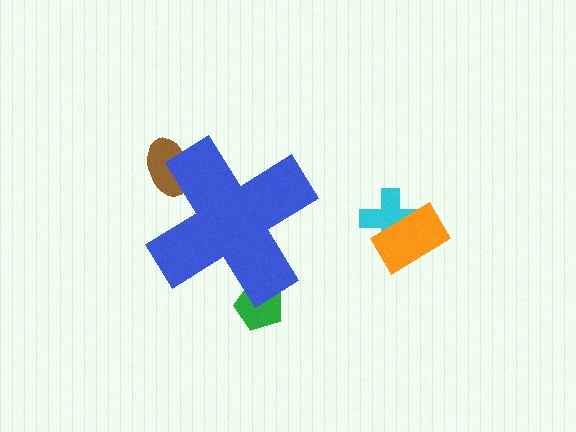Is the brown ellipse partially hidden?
Yes, the brown ellipse is partially hidden behind the blue cross.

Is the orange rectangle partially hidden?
No, the orange rectangle is fully visible.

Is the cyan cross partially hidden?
No, the cyan cross is fully visible.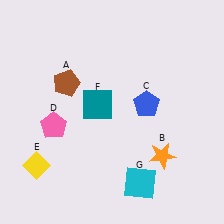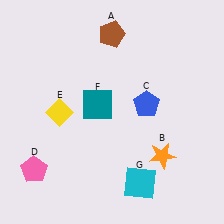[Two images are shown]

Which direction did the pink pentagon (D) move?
The pink pentagon (D) moved down.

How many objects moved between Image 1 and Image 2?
3 objects moved between the two images.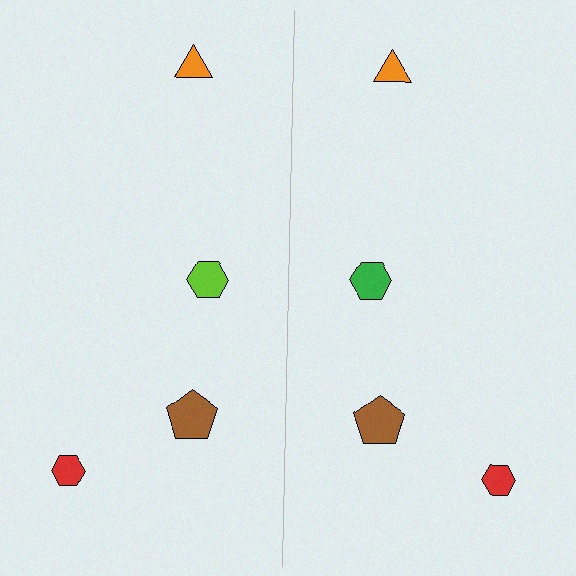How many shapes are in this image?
There are 8 shapes in this image.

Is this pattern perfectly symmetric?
No, the pattern is not perfectly symmetric. The green hexagon on the right side breaks the symmetry — its mirror counterpart is lime.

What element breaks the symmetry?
The green hexagon on the right side breaks the symmetry — its mirror counterpart is lime.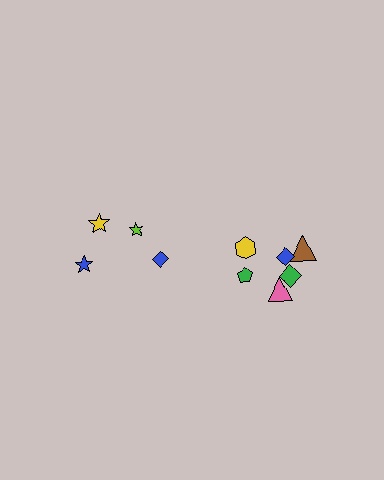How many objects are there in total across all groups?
There are 10 objects.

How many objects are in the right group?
There are 6 objects.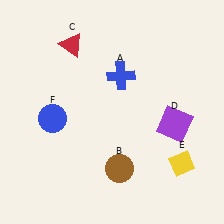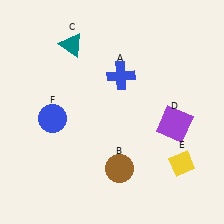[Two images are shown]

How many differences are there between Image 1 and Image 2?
There is 1 difference between the two images.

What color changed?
The triangle (C) changed from red in Image 1 to teal in Image 2.